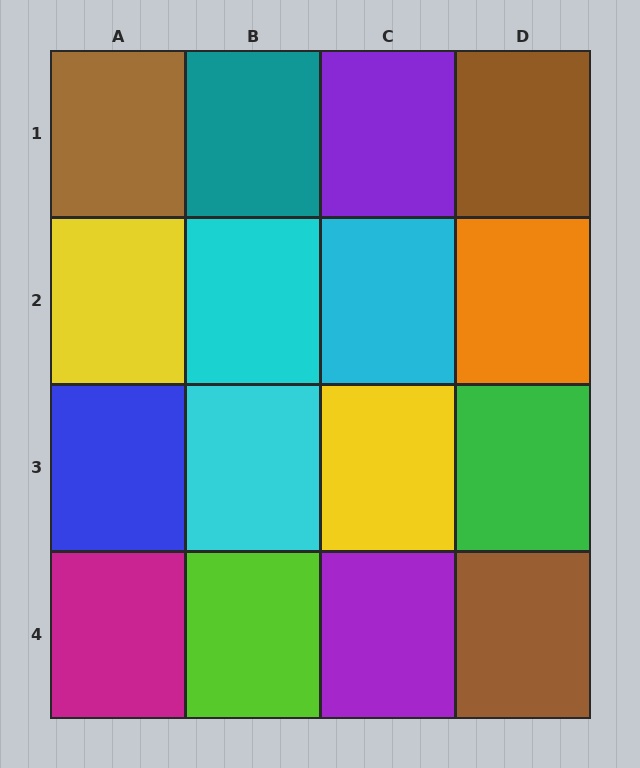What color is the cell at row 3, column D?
Green.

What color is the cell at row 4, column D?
Brown.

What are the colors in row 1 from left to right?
Brown, teal, purple, brown.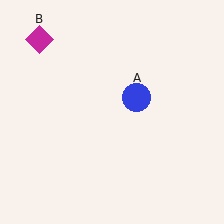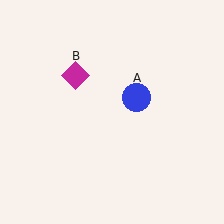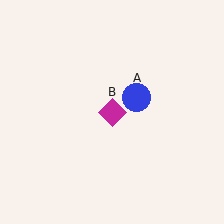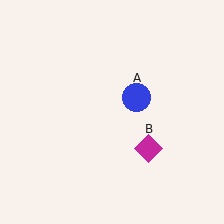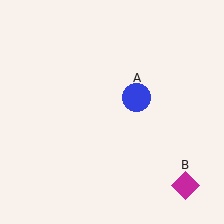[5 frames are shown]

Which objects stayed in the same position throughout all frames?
Blue circle (object A) remained stationary.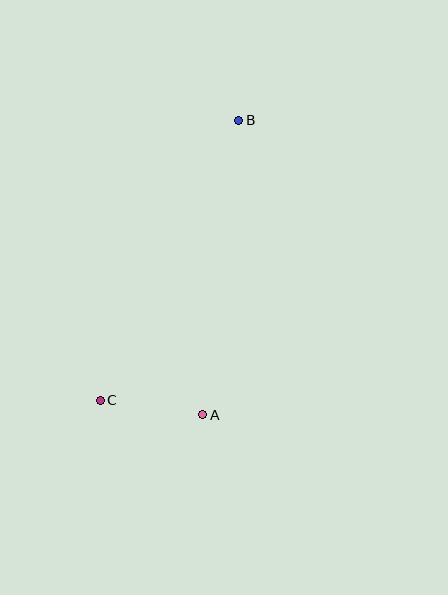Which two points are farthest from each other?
Points B and C are farthest from each other.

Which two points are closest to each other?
Points A and C are closest to each other.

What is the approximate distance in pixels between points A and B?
The distance between A and B is approximately 297 pixels.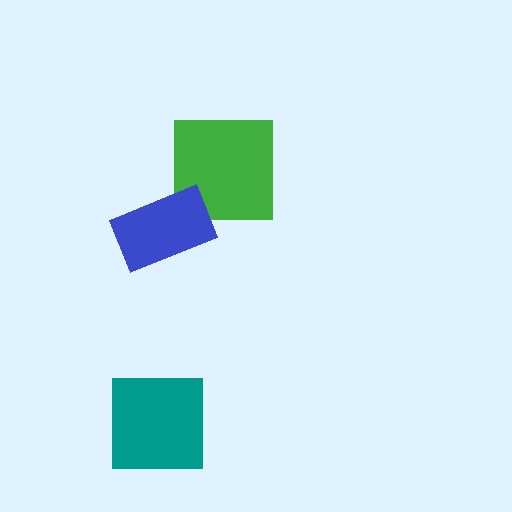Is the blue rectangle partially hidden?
No, no other shape covers it.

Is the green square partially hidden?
Yes, it is partially covered by another shape.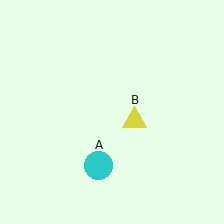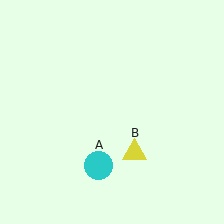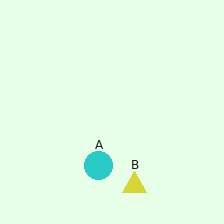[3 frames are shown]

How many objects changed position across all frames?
1 object changed position: yellow triangle (object B).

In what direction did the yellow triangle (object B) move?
The yellow triangle (object B) moved down.